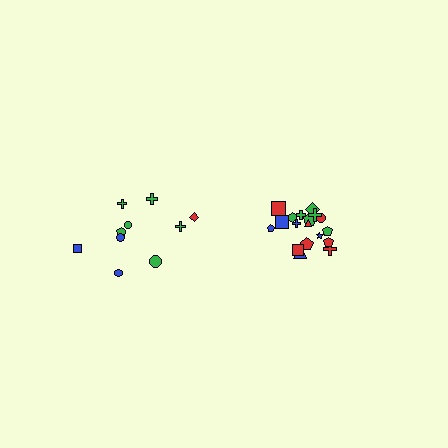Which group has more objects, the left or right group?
The right group.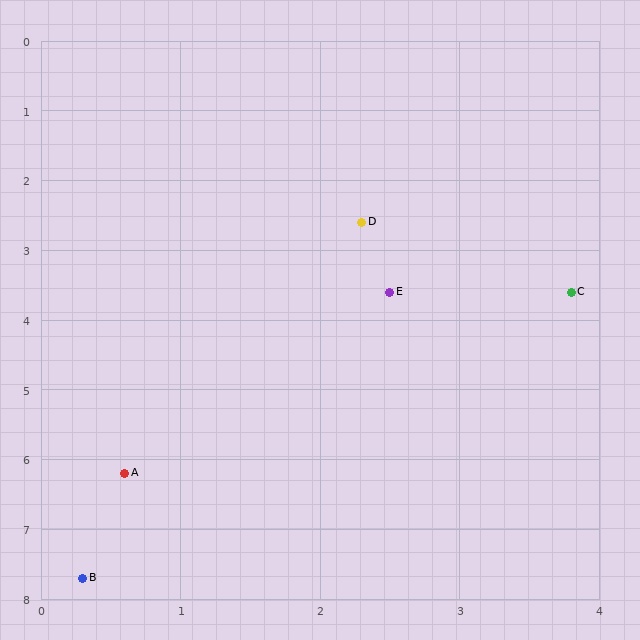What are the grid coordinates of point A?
Point A is at approximately (0.6, 6.2).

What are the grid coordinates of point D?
Point D is at approximately (2.3, 2.6).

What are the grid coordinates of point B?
Point B is at approximately (0.3, 7.7).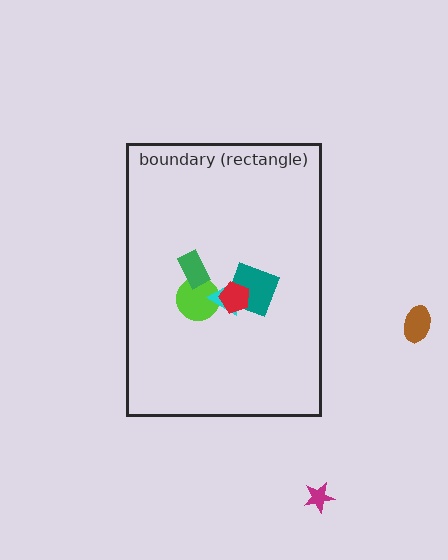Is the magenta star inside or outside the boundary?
Outside.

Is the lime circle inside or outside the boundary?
Inside.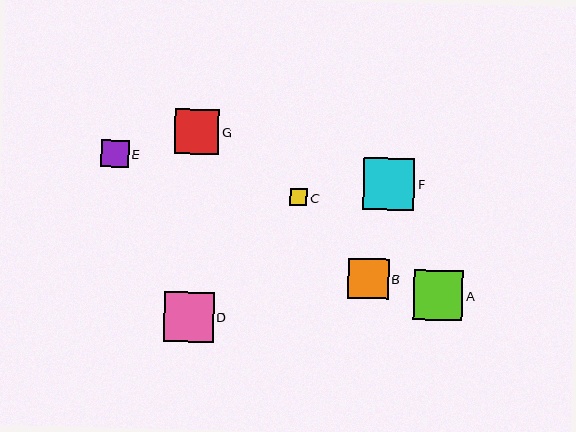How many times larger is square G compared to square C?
Square G is approximately 2.6 times the size of square C.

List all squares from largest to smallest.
From largest to smallest: F, D, A, G, B, E, C.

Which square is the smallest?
Square C is the smallest with a size of approximately 17 pixels.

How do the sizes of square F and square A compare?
Square F and square A are approximately the same size.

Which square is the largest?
Square F is the largest with a size of approximately 52 pixels.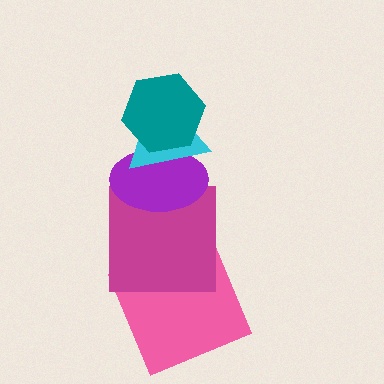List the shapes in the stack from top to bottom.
From top to bottom: the teal hexagon, the cyan triangle, the purple ellipse, the magenta square, the pink square.